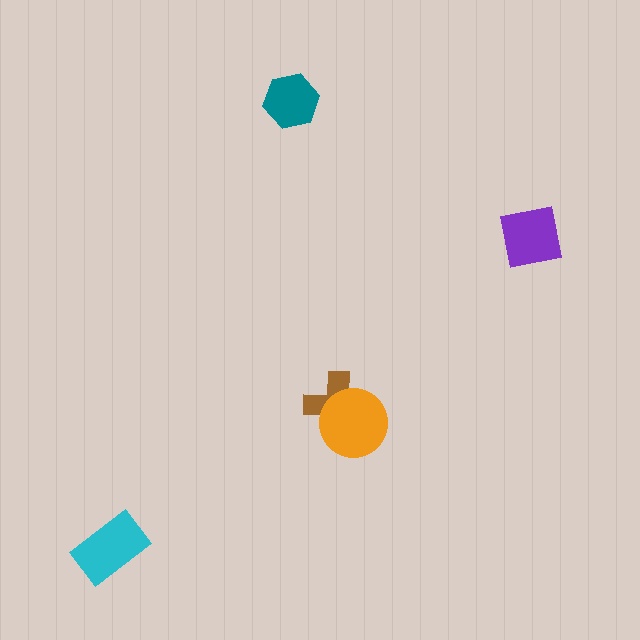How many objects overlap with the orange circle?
1 object overlaps with the orange circle.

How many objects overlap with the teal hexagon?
0 objects overlap with the teal hexagon.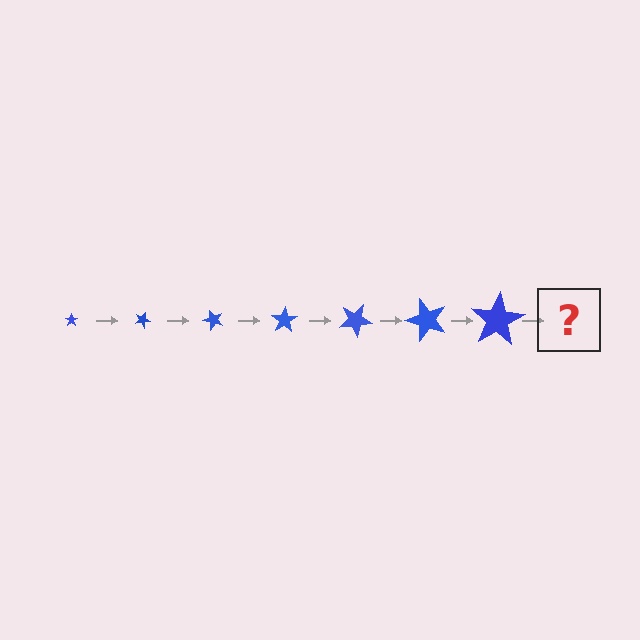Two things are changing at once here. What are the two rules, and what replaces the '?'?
The two rules are that the star grows larger each step and it rotates 25 degrees each step. The '?' should be a star, larger than the previous one and rotated 175 degrees from the start.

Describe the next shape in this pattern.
It should be a star, larger than the previous one and rotated 175 degrees from the start.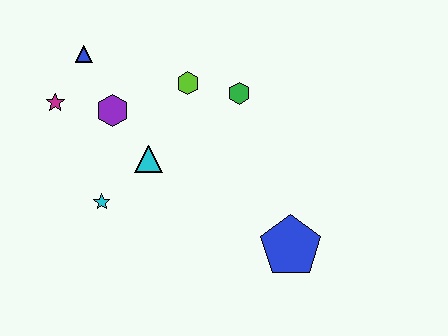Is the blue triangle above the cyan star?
Yes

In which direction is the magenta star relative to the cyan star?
The magenta star is above the cyan star.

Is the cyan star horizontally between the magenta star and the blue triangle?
No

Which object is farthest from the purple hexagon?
The blue pentagon is farthest from the purple hexagon.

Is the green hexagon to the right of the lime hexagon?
Yes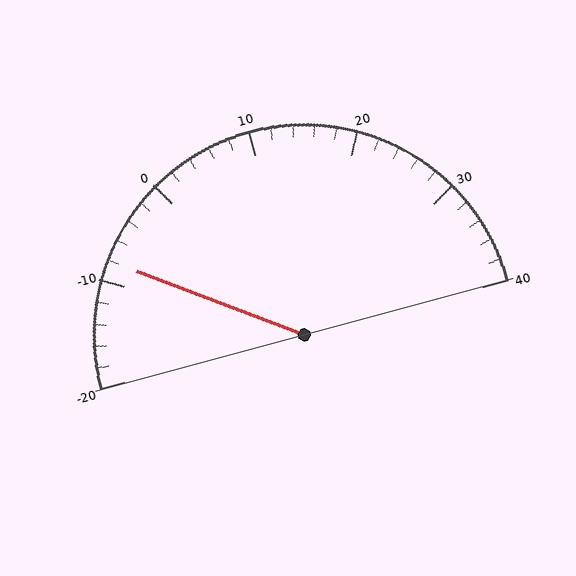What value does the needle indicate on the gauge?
The needle indicates approximately -8.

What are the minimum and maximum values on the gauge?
The gauge ranges from -20 to 40.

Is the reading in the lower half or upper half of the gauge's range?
The reading is in the lower half of the range (-20 to 40).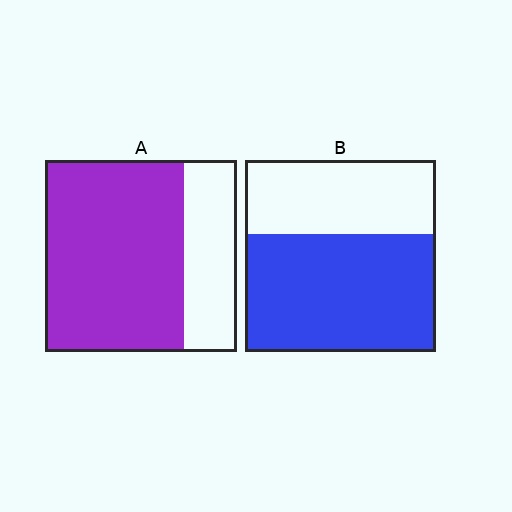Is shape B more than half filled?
Yes.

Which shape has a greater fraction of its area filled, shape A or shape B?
Shape A.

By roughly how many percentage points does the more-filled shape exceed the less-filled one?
By roughly 10 percentage points (A over B).